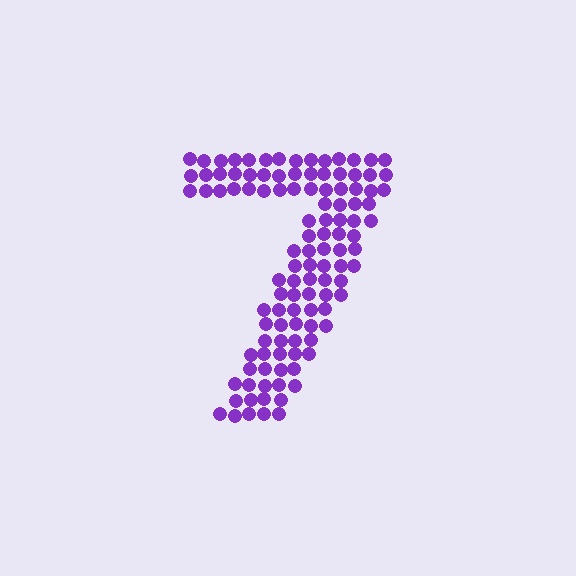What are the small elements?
The small elements are circles.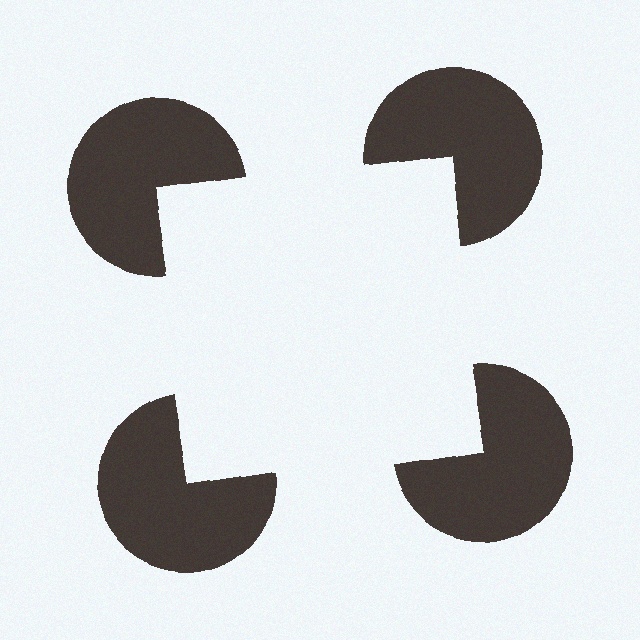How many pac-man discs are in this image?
There are 4 — one at each vertex of the illusory square.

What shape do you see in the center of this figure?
An illusory square — its edges are inferred from the aligned wedge cuts in the pac-man discs, not physically drawn.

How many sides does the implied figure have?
4 sides.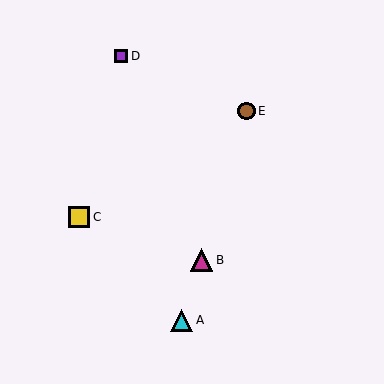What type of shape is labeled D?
Shape D is a purple square.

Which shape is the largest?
The magenta triangle (labeled B) is the largest.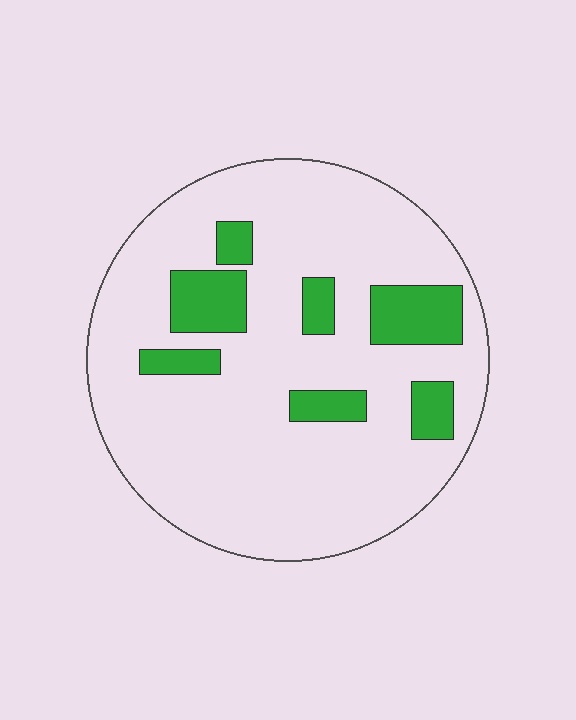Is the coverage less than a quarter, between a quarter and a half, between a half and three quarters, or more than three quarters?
Less than a quarter.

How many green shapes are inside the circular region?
7.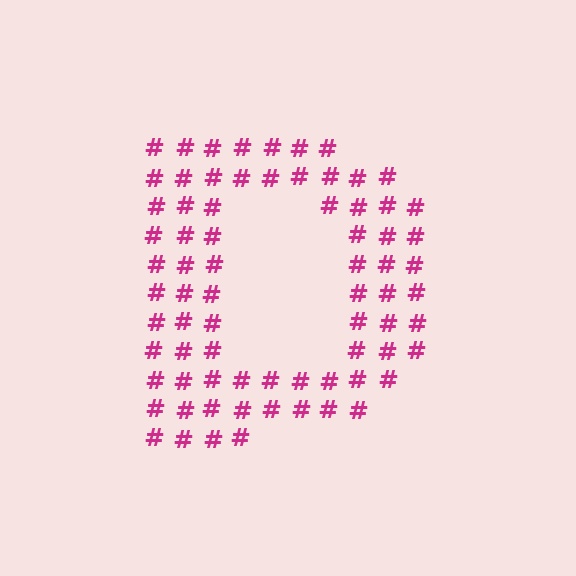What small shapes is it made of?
It is made of small hash symbols.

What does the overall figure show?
The overall figure shows the letter D.